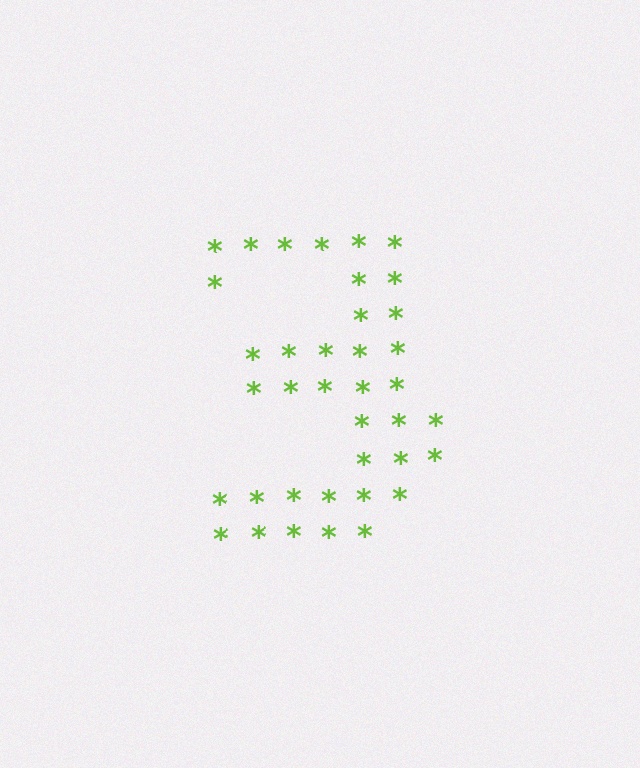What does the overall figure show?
The overall figure shows the digit 3.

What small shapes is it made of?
It is made of small asterisks.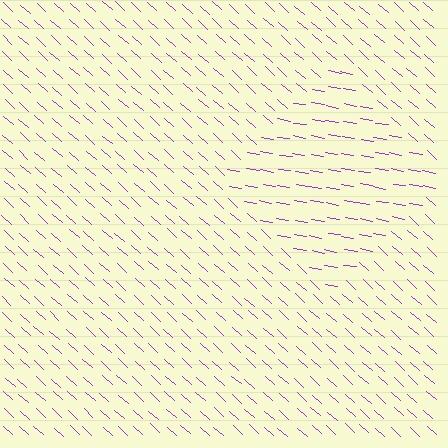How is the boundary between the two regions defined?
The boundary is defined purely by a change in line orientation (approximately 32 degrees difference). All lines are the same color and thickness.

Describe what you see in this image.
The image is filled with small purple line segments. A diamond region in the image has lines oriented differently from the surrounding lines, creating a visible texture boundary.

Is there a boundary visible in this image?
Yes, there is a texture boundary formed by a change in line orientation.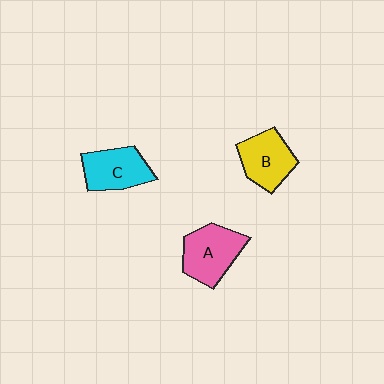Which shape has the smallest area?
Shape B (yellow).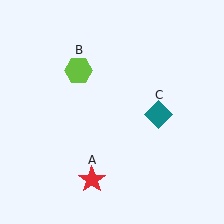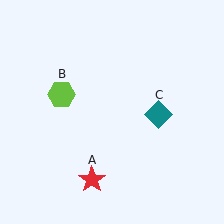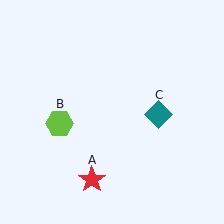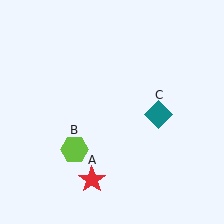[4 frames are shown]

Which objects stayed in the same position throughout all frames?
Red star (object A) and teal diamond (object C) remained stationary.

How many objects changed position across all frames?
1 object changed position: lime hexagon (object B).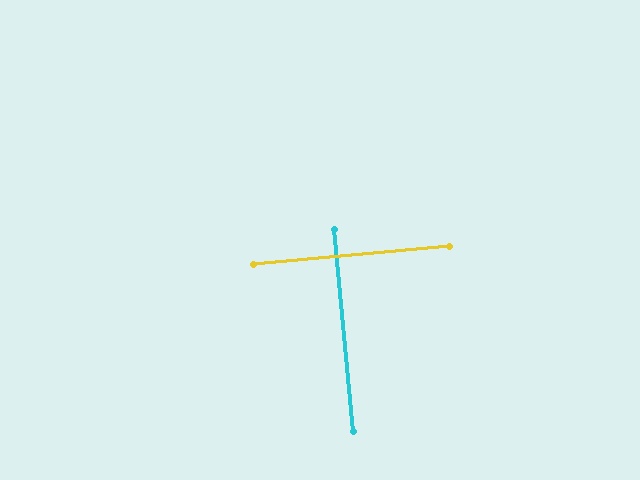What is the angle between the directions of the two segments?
Approximately 90 degrees.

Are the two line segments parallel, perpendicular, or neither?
Perpendicular — they meet at approximately 90°.